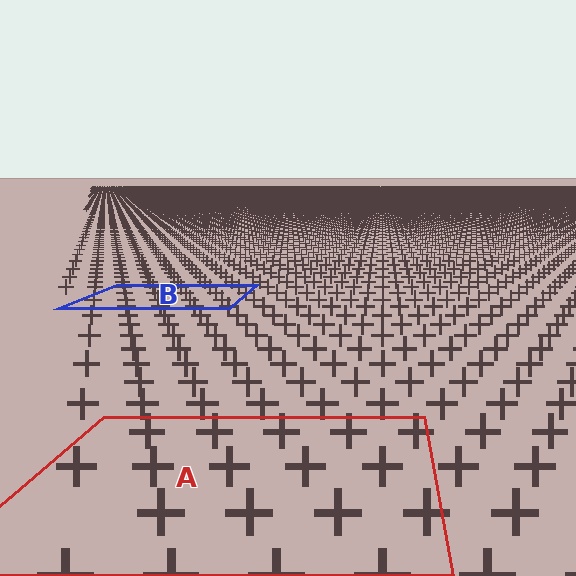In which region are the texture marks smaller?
The texture marks are smaller in region B, because it is farther away.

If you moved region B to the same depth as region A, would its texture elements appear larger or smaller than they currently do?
They would appear larger. At a closer depth, the same texture elements are projected at a bigger on-screen size.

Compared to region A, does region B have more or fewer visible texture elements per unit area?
Region B has more texture elements per unit area — they are packed more densely because it is farther away.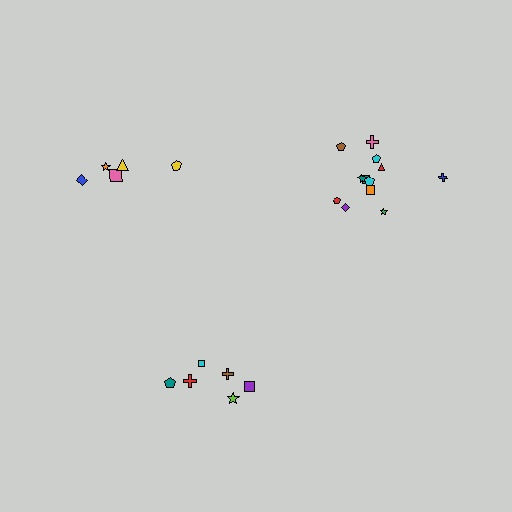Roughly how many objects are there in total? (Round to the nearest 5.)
Roughly 25 objects in total.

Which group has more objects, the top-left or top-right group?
The top-right group.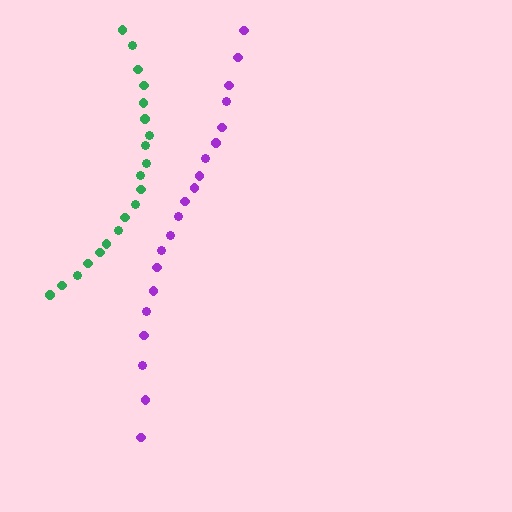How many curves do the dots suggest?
There are 2 distinct paths.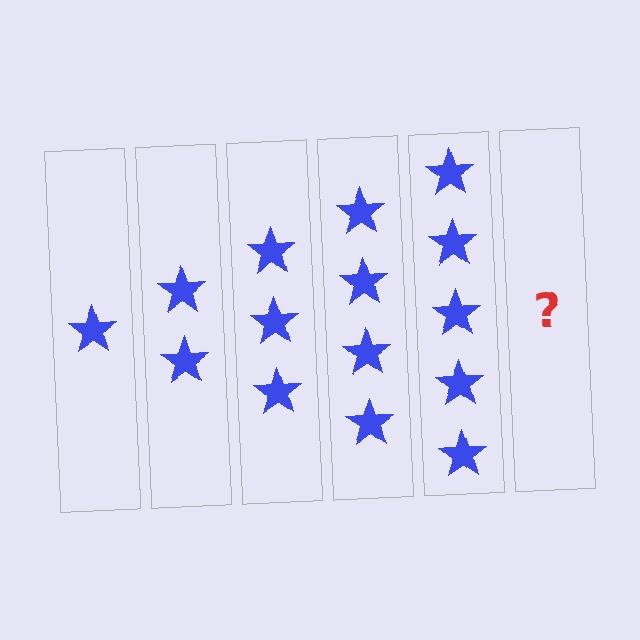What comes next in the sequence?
The next element should be 6 stars.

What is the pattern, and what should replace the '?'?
The pattern is that each step adds one more star. The '?' should be 6 stars.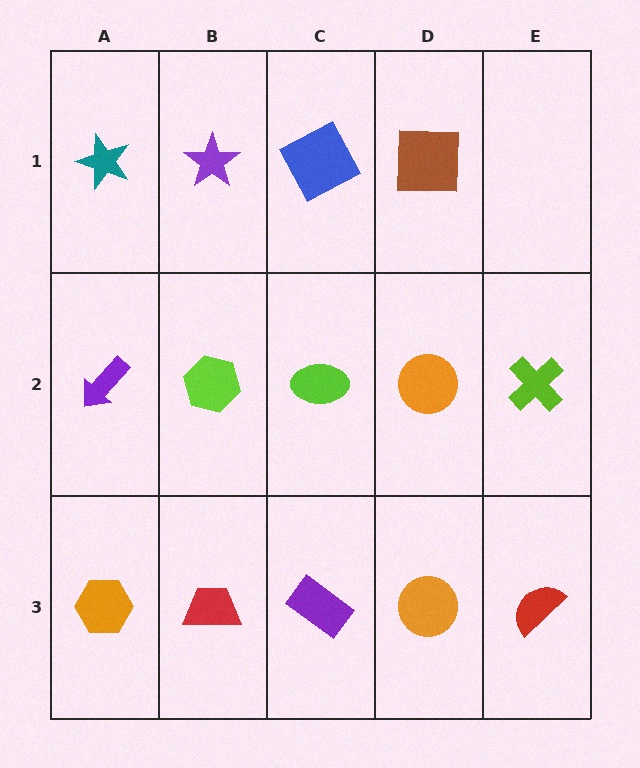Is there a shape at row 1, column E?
No, that cell is empty.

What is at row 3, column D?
An orange circle.